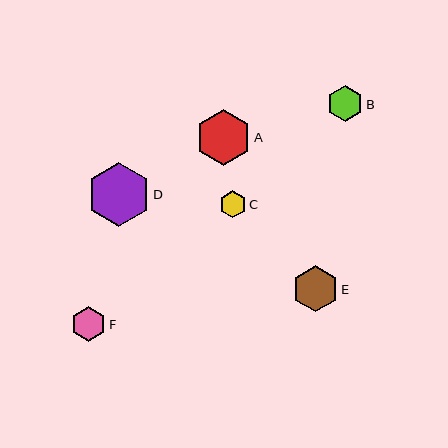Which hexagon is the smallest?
Hexagon C is the smallest with a size of approximately 27 pixels.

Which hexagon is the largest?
Hexagon D is the largest with a size of approximately 63 pixels.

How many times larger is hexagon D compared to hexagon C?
Hexagon D is approximately 2.3 times the size of hexagon C.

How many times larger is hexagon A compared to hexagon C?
Hexagon A is approximately 2.1 times the size of hexagon C.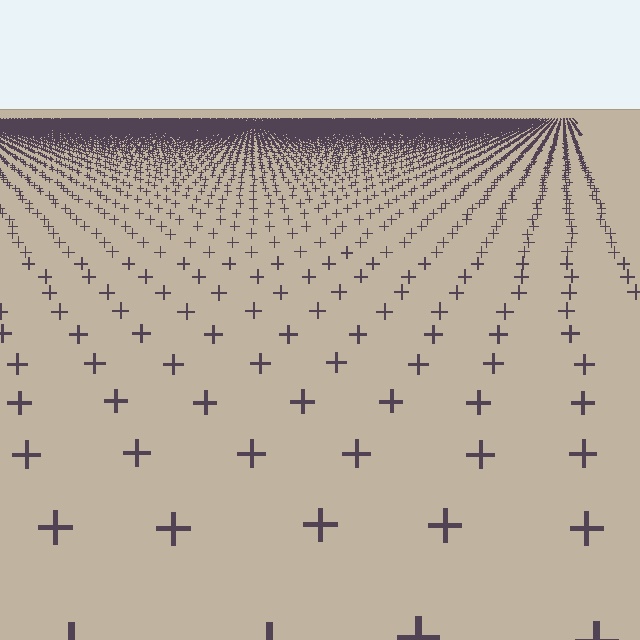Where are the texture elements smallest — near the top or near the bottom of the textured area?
Near the top.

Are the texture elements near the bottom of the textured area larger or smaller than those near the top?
Larger. Near the bottom, elements are closer to the viewer and appear at a bigger on-screen size.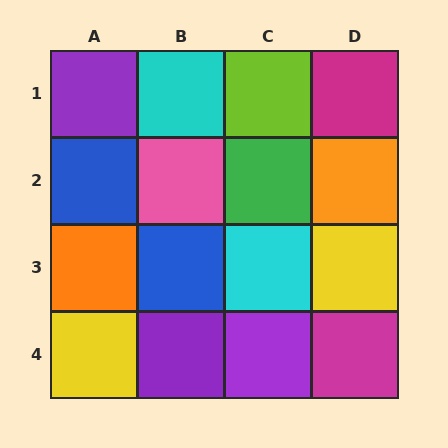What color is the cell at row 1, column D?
Magenta.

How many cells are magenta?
2 cells are magenta.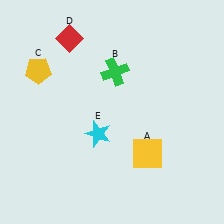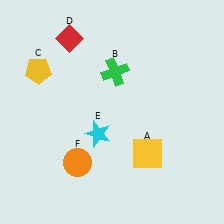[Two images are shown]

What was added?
An orange circle (F) was added in Image 2.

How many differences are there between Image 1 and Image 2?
There is 1 difference between the two images.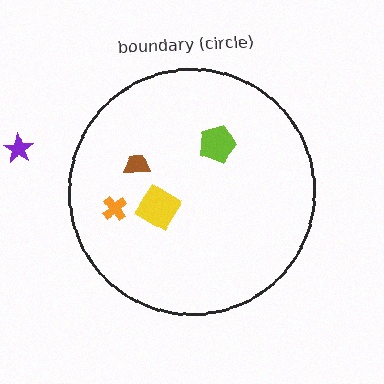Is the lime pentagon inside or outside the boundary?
Inside.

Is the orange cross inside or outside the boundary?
Inside.